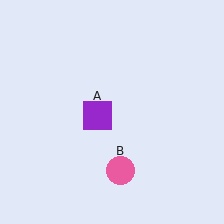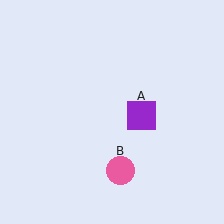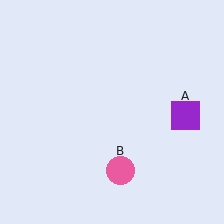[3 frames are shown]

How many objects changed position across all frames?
1 object changed position: purple square (object A).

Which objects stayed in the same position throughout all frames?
Pink circle (object B) remained stationary.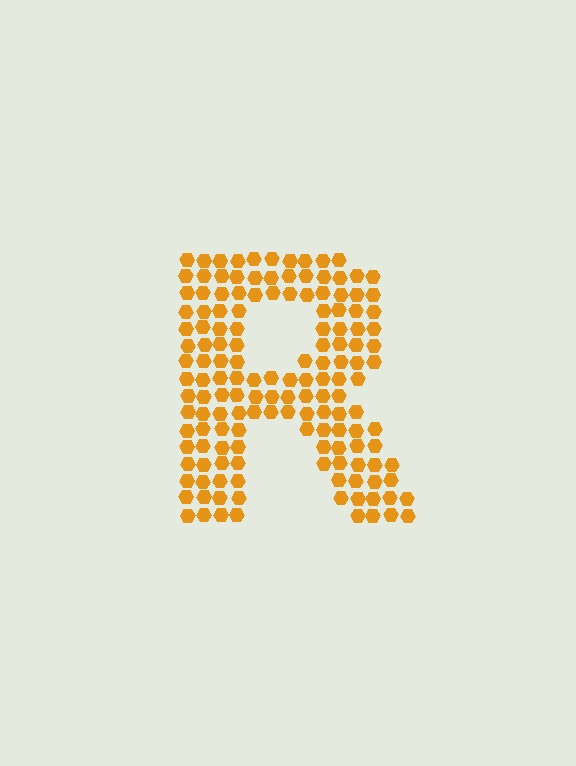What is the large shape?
The large shape is the letter R.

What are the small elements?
The small elements are hexagons.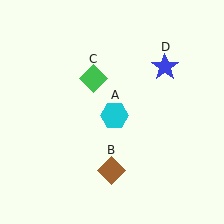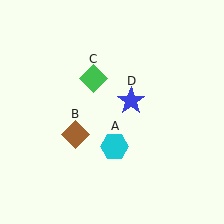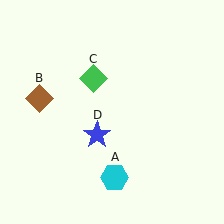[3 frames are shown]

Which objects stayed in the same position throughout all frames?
Green diamond (object C) remained stationary.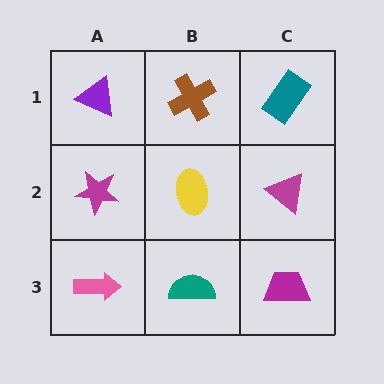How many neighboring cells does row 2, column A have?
3.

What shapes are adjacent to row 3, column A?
A magenta star (row 2, column A), a teal semicircle (row 3, column B).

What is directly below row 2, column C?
A magenta trapezoid.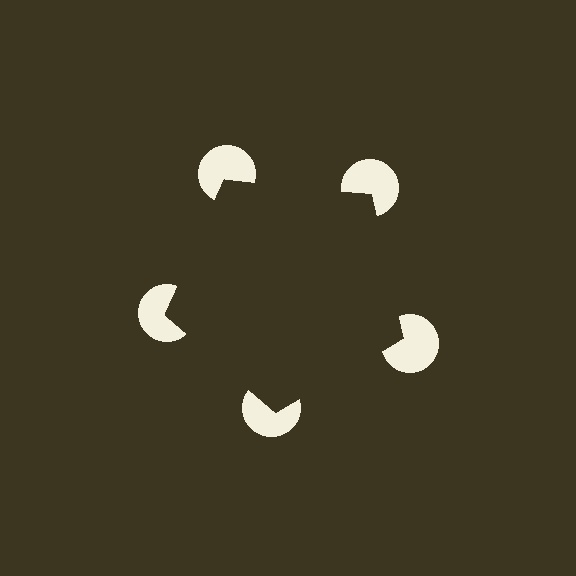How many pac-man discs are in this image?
There are 5 — one at each vertex of the illusory pentagon.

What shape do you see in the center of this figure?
An illusory pentagon — its edges are inferred from the aligned wedge cuts in the pac-man discs, not physically drawn.